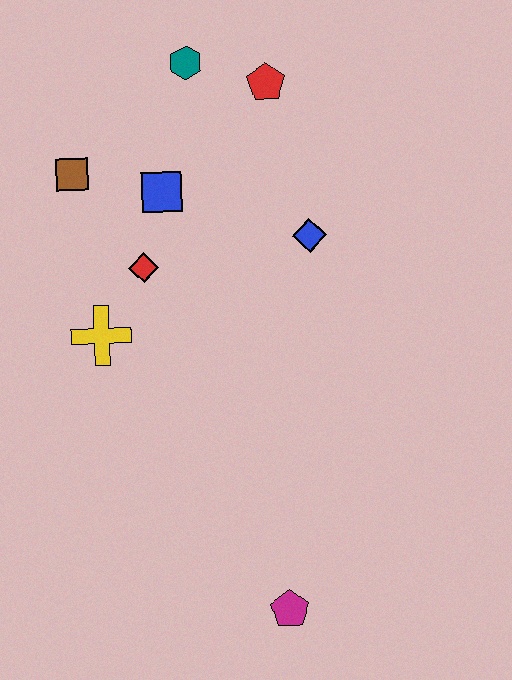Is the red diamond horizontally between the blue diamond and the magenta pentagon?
No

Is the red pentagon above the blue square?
Yes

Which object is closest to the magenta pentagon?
The yellow cross is closest to the magenta pentagon.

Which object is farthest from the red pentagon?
The magenta pentagon is farthest from the red pentagon.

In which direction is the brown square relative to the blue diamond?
The brown square is to the left of the blue diamond.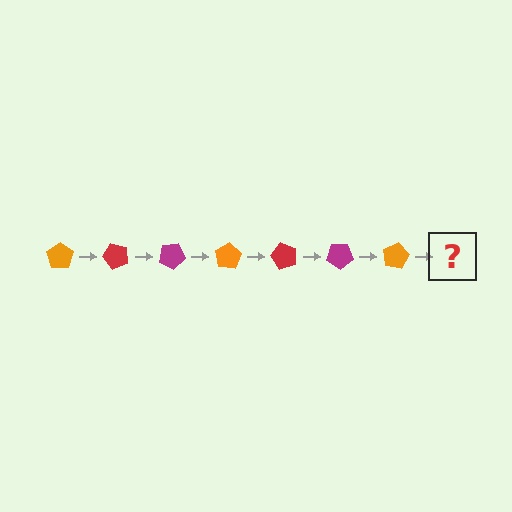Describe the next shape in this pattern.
It should be a red pentagon, rotated 350 degrees from the start.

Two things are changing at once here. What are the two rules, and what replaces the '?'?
The two rules are that it rotates 50 degrees each step and the color cycles through orange, red, and magenta. The '?' should be a red pentagon, rotated 350 degrees from the start.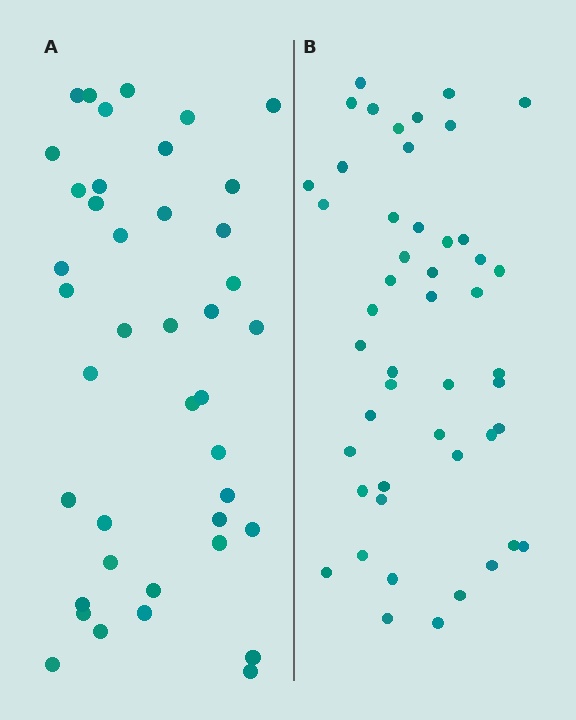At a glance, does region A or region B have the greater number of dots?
Region B (the right region) has more dots.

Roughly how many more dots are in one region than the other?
Region B has roughly 8 or so more dots than region A.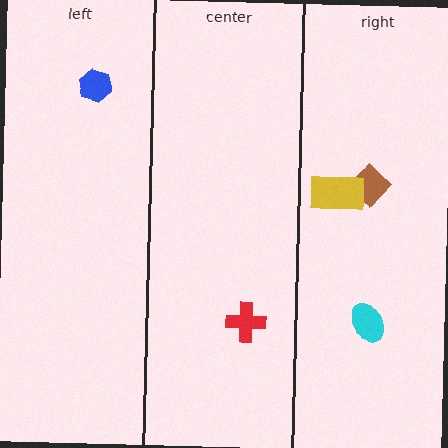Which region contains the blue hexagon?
The left region.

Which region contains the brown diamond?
The right region.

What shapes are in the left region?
The blue hexagon.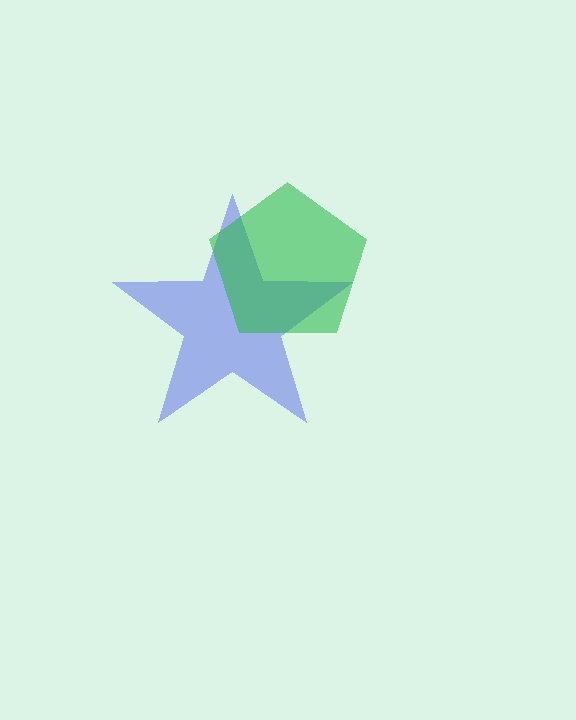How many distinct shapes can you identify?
There are 2 distinct shapes: a blue star, a green pentagon.